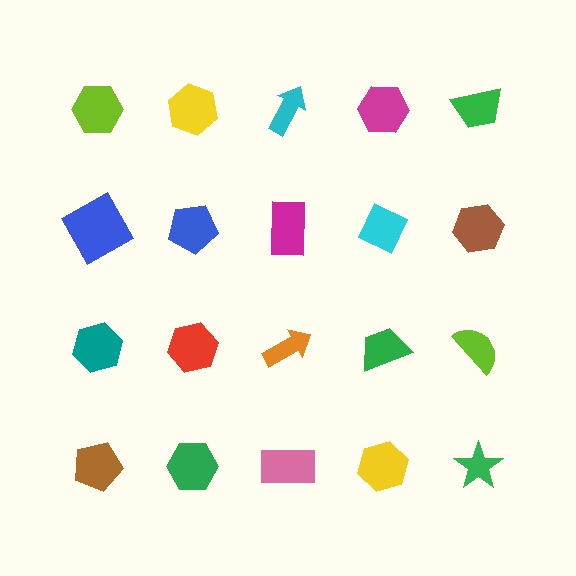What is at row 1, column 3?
A cyan arrow.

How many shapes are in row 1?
5 shapes.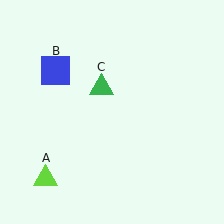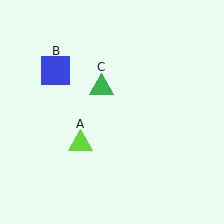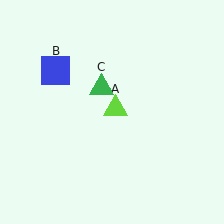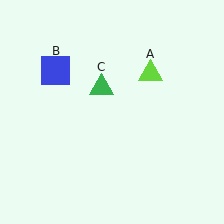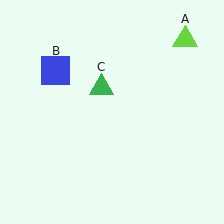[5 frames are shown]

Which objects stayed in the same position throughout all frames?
Blue square (object B) and green triangle (object C) remained stationary.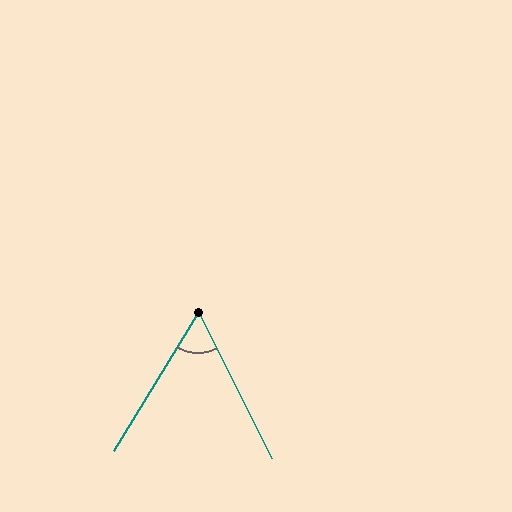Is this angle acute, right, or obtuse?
It is acute.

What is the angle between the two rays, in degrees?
Approximately 58 degrees.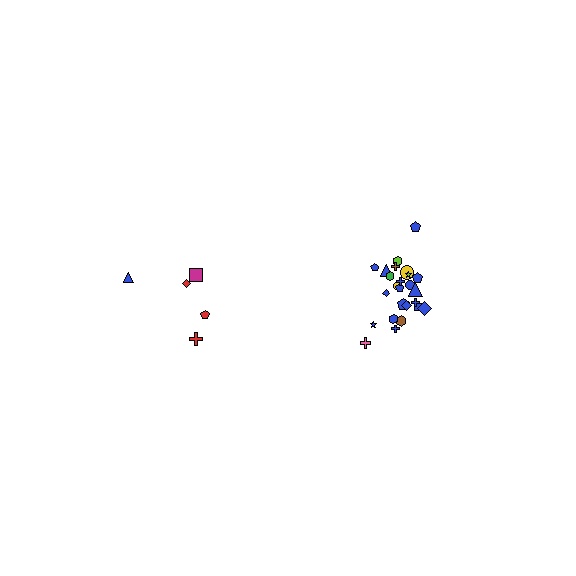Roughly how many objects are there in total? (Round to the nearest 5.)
Roughly 30 objects in total.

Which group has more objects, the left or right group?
The right group.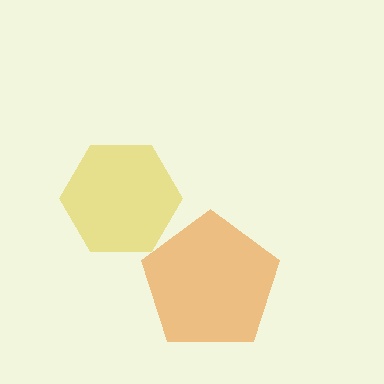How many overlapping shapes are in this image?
There are 2 overlapping shapes in the image.